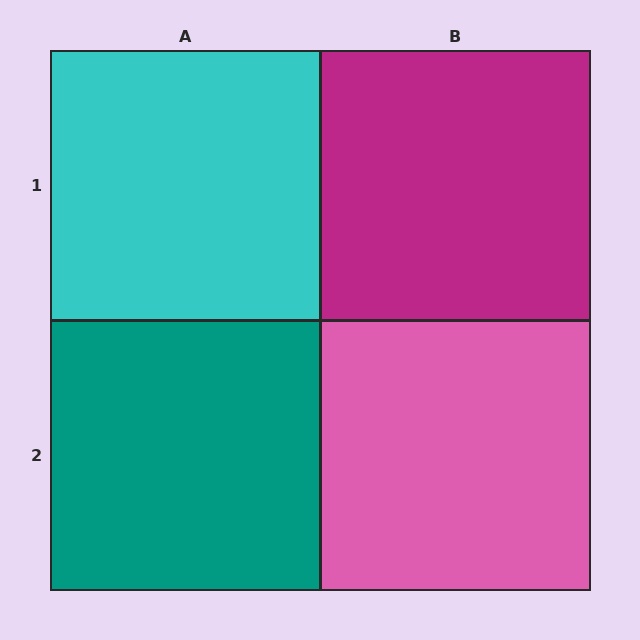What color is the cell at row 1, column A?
Cyan.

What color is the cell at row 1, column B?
Magenta.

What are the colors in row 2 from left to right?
Teal, pink.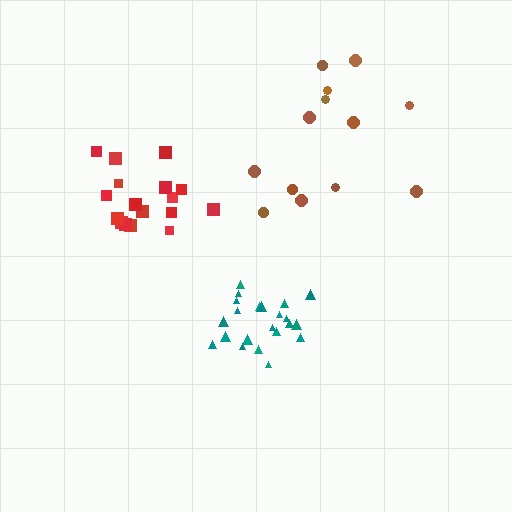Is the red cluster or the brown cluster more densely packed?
Red.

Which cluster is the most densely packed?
Teal.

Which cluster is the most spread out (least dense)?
Brown.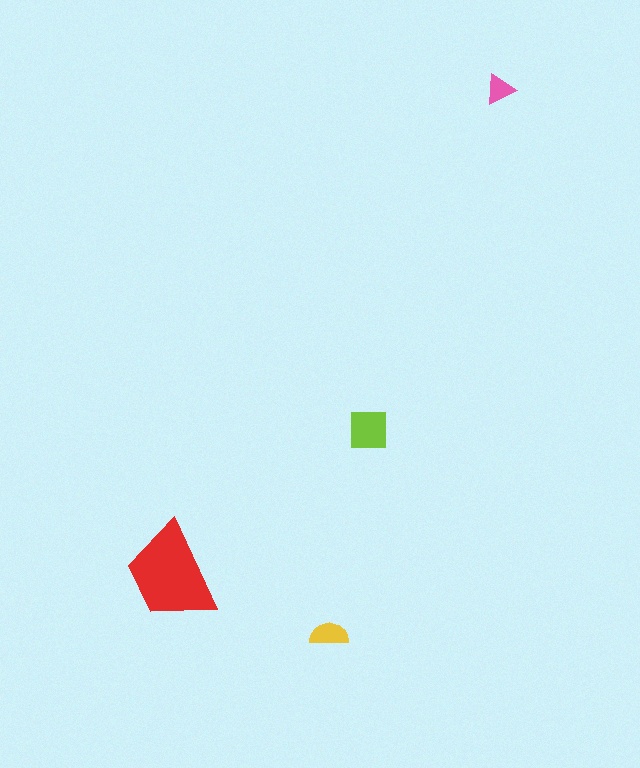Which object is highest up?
The pink triangle is topmost.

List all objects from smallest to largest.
The pink triangle, the yellow semicircle, the lime square, the red trapezoid.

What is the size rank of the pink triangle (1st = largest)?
4th.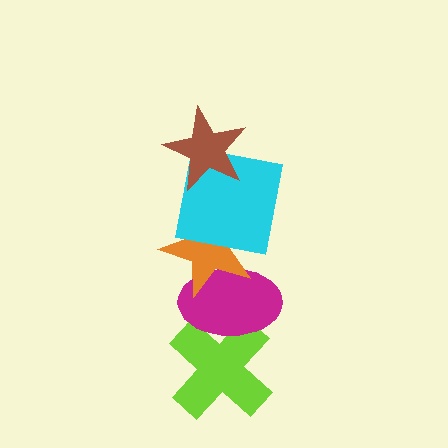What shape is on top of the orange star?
The cyan square is on top of the orange star.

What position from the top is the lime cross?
The lime cross is 5th from the top.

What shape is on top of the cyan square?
The brown star is on top of the cyan square.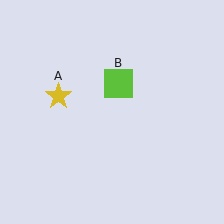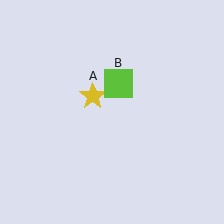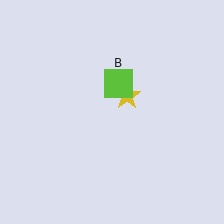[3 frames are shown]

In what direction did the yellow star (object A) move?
The yellow star (object A) moved right.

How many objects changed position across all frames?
1 object changed position: yellow star (object A).